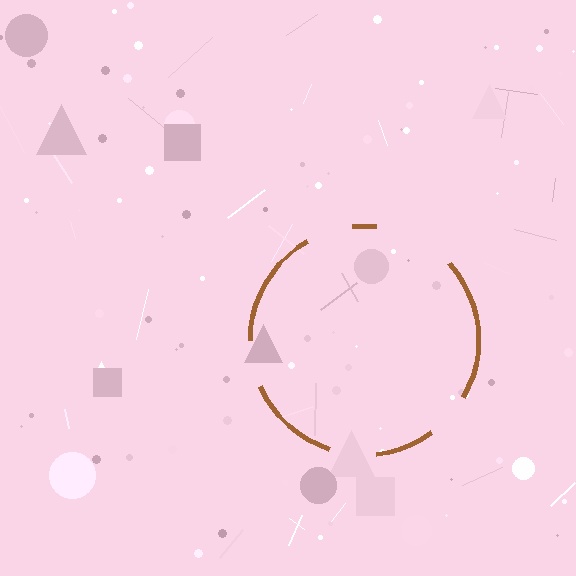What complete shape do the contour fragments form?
The contour fragments form a circle.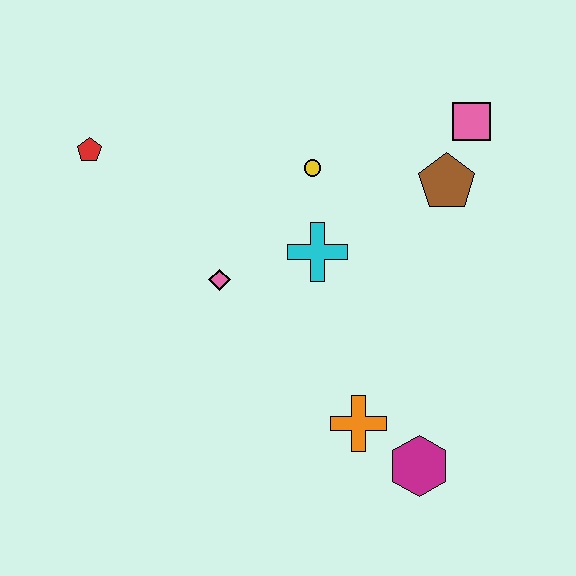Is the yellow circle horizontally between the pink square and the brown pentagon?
No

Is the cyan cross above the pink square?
No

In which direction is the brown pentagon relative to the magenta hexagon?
The brown pentagon is above the magenta hexagon.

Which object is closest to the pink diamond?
The cyan cross is closest to the pink diamond.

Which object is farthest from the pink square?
The red pentagon is farthest from the pink square.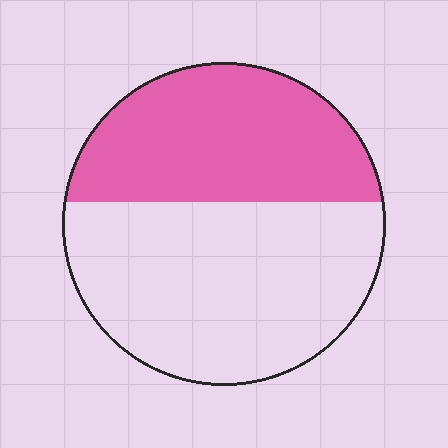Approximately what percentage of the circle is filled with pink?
Approximately 40%.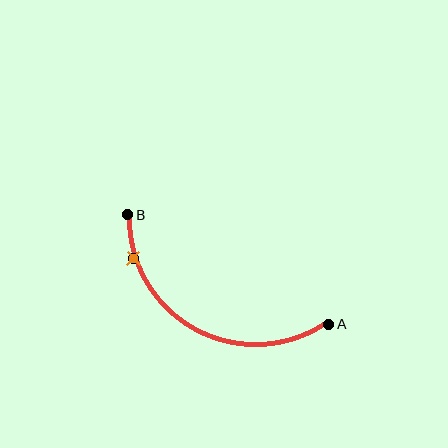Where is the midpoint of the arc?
The arc midpoint is the point on the curve farthest from the straight line joining A and B. It sits below that line.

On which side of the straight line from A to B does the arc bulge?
The arc bulges below the straight line connecting A and B.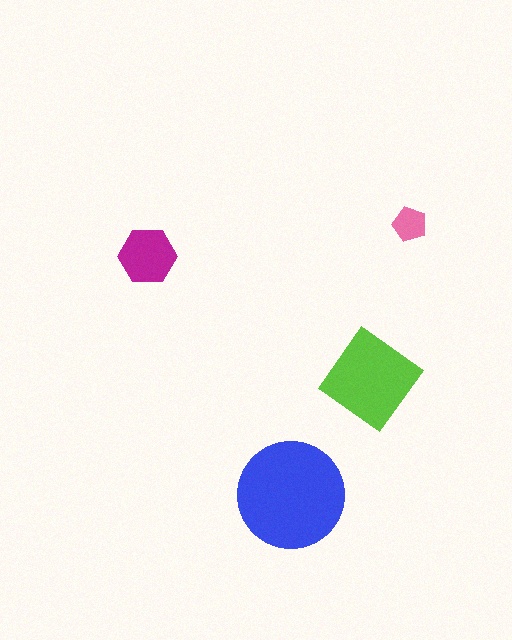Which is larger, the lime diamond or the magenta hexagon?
The lime diamond.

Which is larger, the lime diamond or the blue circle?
The blue circle.